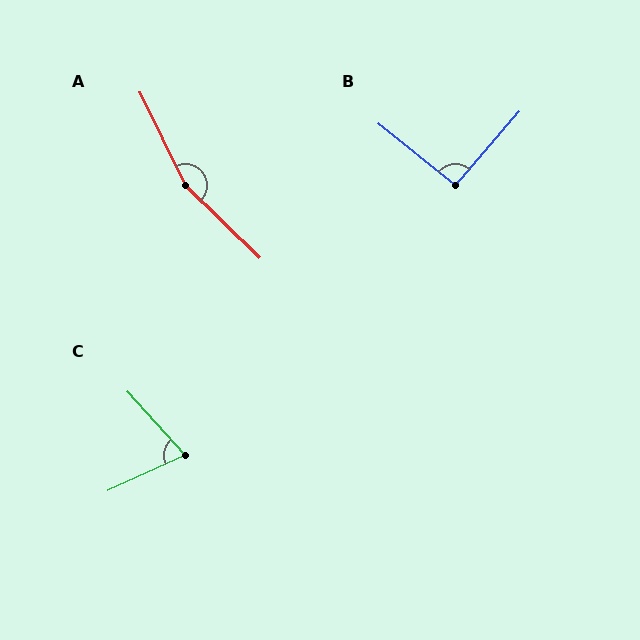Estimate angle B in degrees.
Approximately 92 degrees.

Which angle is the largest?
A, at approximately 160 degrees.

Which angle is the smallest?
C, at approximately 73 degrees.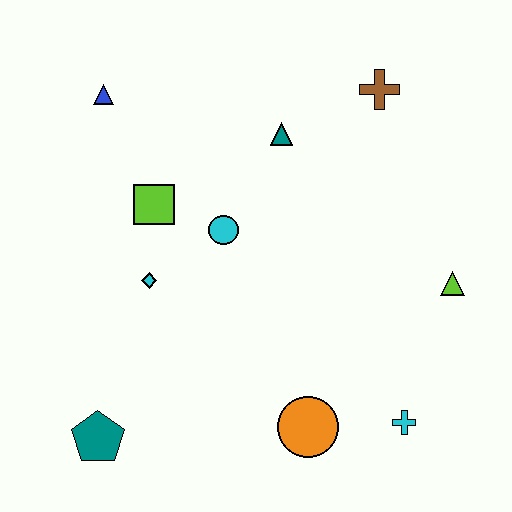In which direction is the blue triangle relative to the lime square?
The blue triangle is above the lime square.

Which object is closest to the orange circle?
The cyan cross is closest to the orange circle.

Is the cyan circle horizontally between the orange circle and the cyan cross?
No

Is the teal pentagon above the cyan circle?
No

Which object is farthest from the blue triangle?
The cyan cross is farthest from the blue triangle.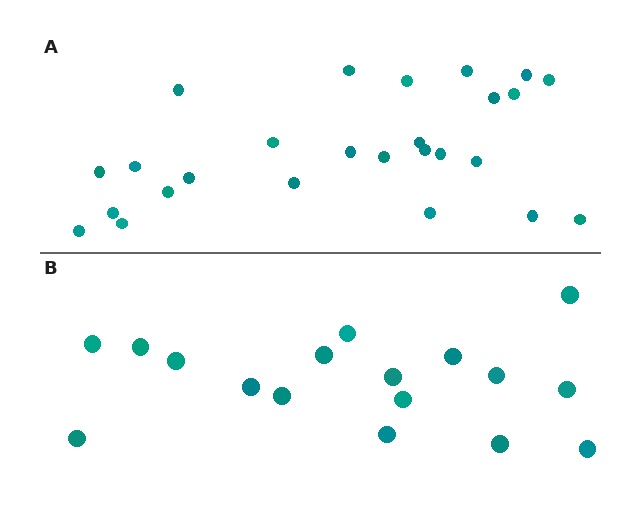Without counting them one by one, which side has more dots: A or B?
Region A (the top region) has more dots.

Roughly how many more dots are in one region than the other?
Region A has roughly 8 or so more dots than region B.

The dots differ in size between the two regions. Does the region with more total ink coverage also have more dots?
No. Region B has more total ink coverage because its dots are larger, but region A actually contains more individual dots. Total area can be misleading — the number of items is what matters here.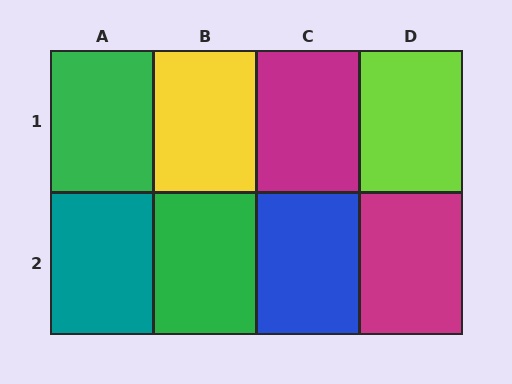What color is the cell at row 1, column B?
Yellow.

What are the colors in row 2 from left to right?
Teal, green, blue, magenta.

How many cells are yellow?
1 cell is yellow.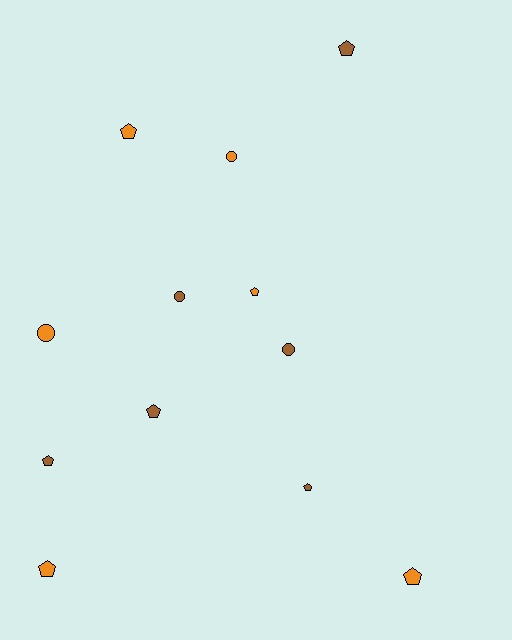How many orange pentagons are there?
There are 4 orange pentagons.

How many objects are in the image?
There are 12 objects.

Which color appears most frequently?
Orange, with 6 objects.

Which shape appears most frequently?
Pentagon, with 8 objects.